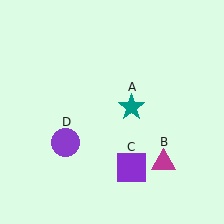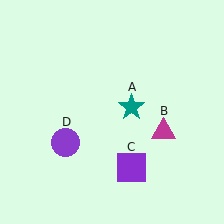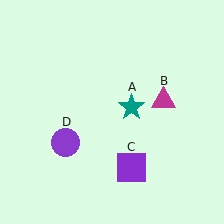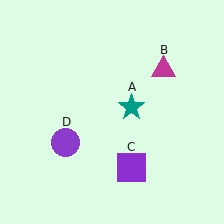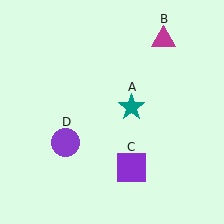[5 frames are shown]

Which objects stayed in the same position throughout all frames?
Teal star (object A) and purple square (object C) and purple circle (object D) remained stationary.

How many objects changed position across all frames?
1 object changed position: magenta triangle (object B).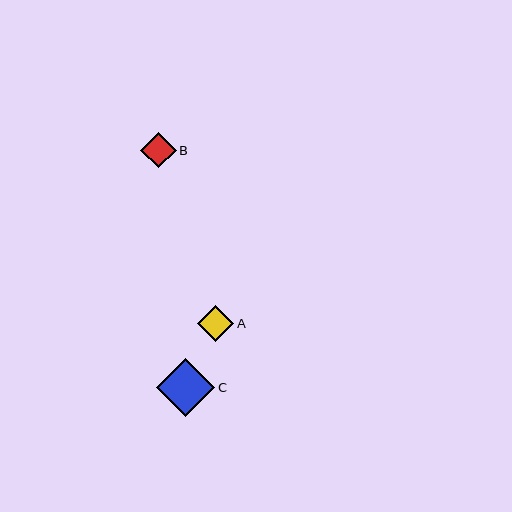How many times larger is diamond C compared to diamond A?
Diamond C is approximately 1.6 times the size of diamond A.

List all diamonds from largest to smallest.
From largest to smallest: C, A, B.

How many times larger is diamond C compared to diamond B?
Diamond C is approximately 1.6 times the size of diamond B.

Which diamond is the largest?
Diamond C is the largest with a size of approximately 58 pixels.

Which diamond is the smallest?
Diamond B is the smallest with a size of approximately 36 pixels.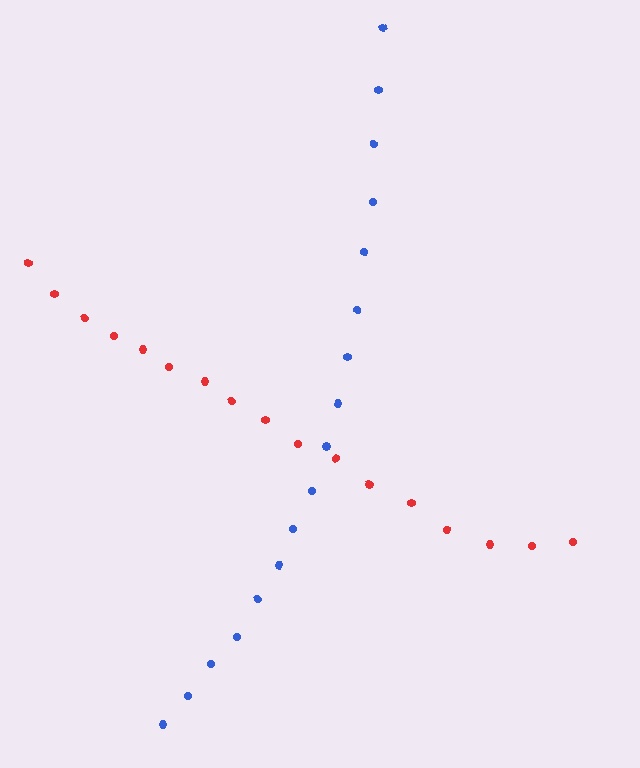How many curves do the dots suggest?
There are 2 distinct paths.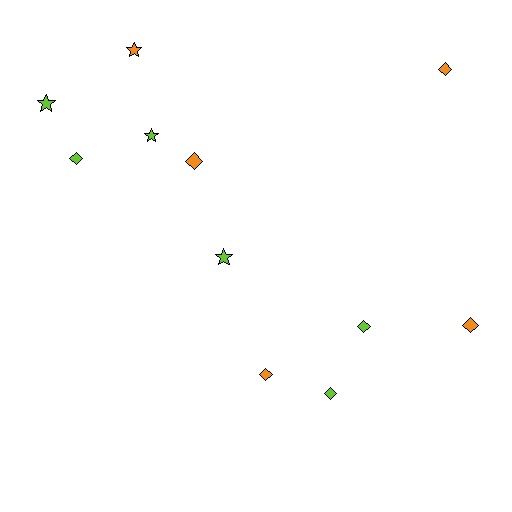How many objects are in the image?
There are 11 objects.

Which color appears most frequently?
Lime, with 6 objects.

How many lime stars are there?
There are 3 lime stars.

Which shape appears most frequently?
Diamond, with 7 objects.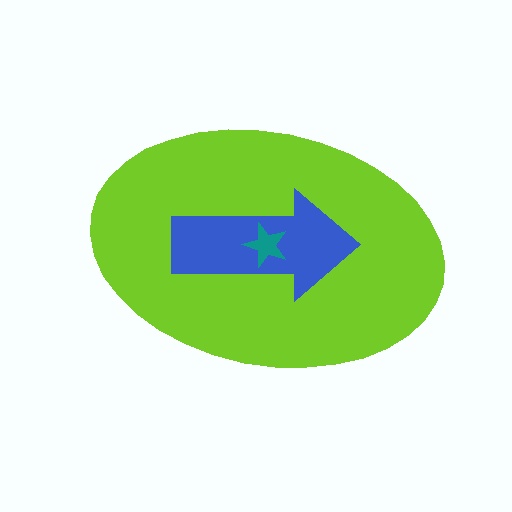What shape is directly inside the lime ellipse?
The blue arrow.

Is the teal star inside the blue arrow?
Yes.